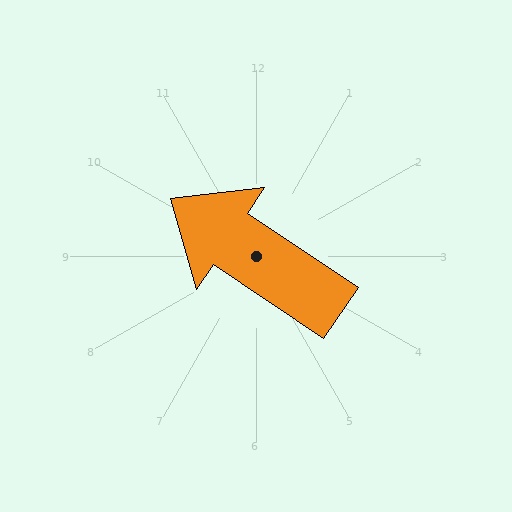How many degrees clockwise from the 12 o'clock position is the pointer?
Approximately 304 degrees.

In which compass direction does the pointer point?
Northwest.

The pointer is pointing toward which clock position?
Roughly 10 o'clock.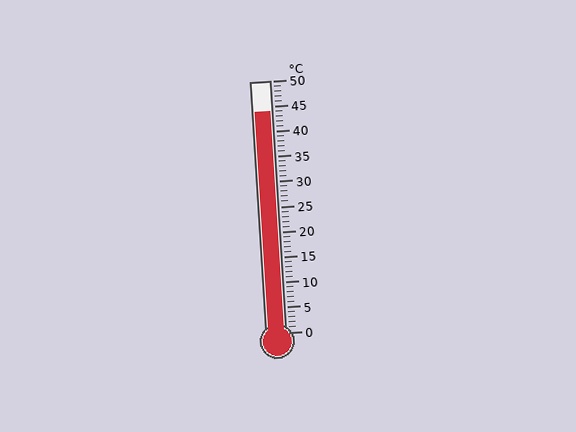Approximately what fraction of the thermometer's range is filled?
The thermometer is filled to approximately 90% of its range.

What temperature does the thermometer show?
The thermometer shows approximately 44°C.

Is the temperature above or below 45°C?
The temperature is below 45°C.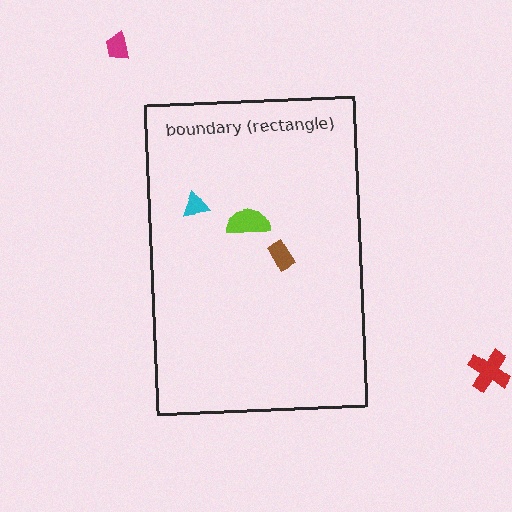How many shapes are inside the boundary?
3 inside, 2 outside.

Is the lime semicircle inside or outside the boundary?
Inside.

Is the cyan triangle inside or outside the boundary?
Inside.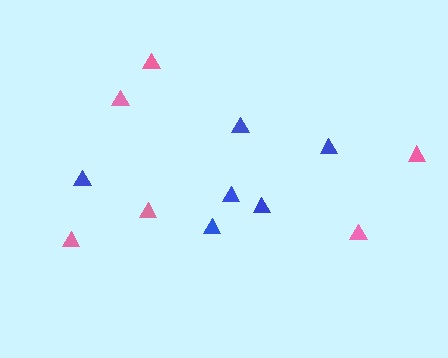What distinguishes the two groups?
There are 2 groups: one group of blue triangles (6) and one group of pink triangles (6).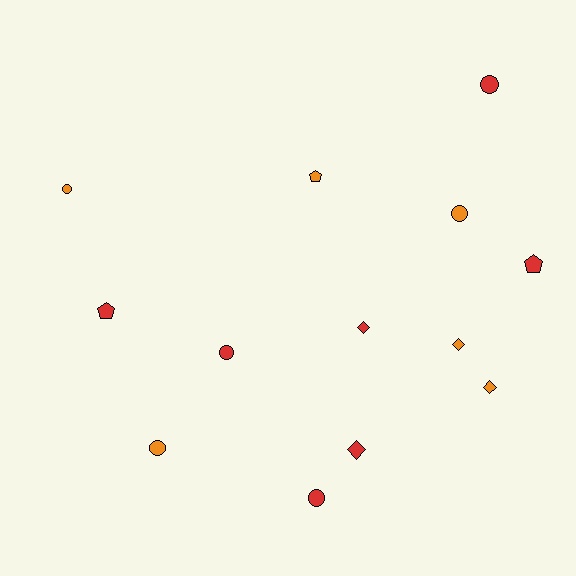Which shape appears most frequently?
Circle, with 6 objects.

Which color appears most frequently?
Red, with 7 objects.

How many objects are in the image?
There are 13 objects.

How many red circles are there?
There are 3 red circles.